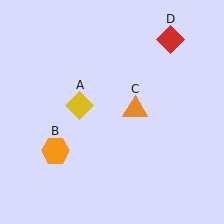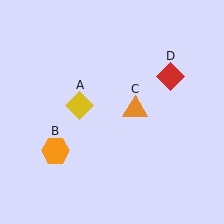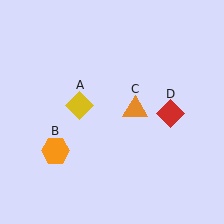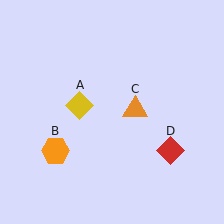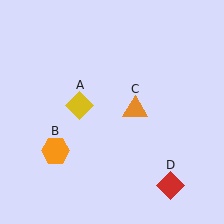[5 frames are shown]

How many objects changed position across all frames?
1 object changed position: red diamond (object D).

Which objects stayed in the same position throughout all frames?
Yellow diamond (object A) and orange hexagon (object B) and orange triangle (object C) remained stationary.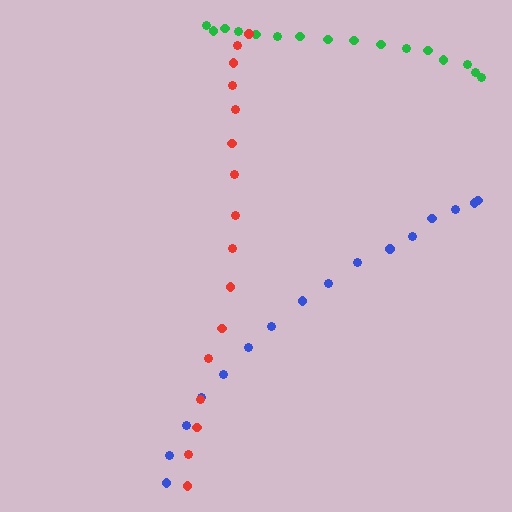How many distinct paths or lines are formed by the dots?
There are 3 distinct paths.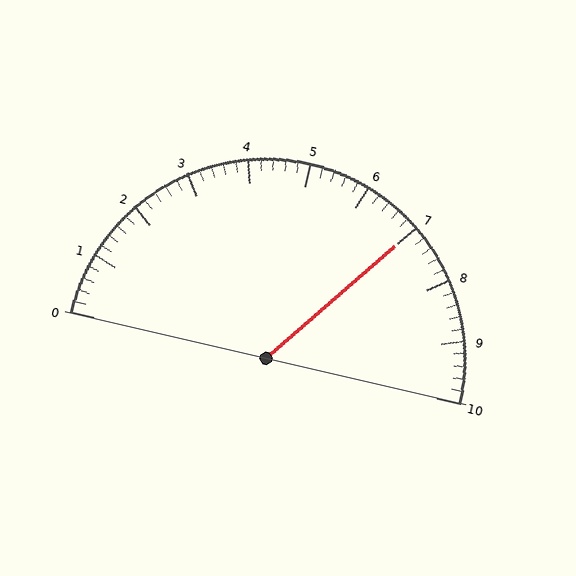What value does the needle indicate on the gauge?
The needle indicates approximately 7.0.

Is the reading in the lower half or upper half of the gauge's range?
The reading is in the upper half of the range (0 to 10).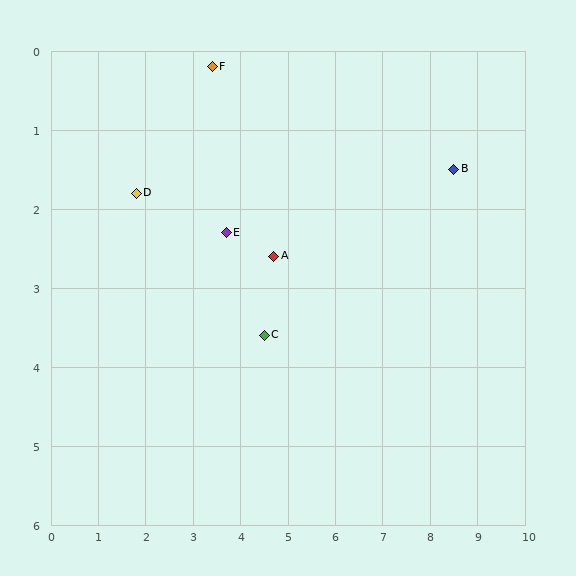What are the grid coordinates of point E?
Point E is at approximately (3.7, 2.3).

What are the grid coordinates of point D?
Point D is at approximately (1.8, 1.8).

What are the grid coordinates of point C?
Point C is at approximately (4.5, 3.6).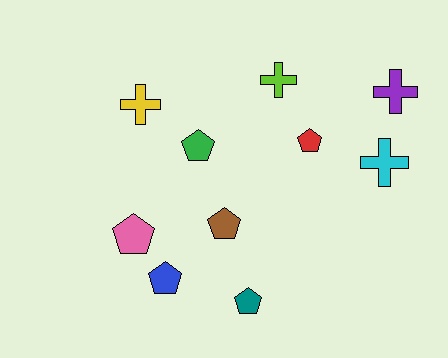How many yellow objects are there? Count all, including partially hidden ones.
There is 1 yellow object.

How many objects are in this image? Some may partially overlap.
There are 10 objects.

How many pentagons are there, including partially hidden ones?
There are 6 pentagons.